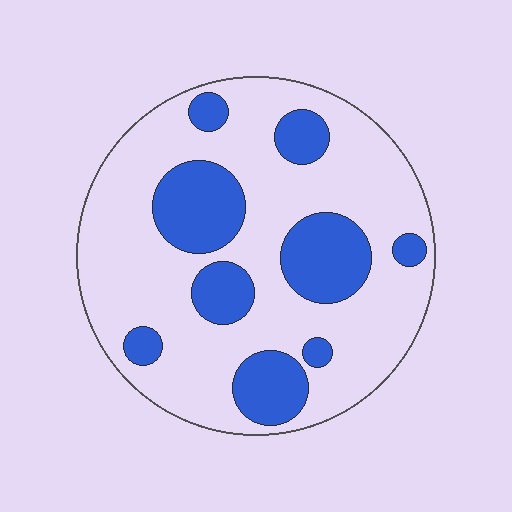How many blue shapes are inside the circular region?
9.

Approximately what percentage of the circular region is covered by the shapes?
Approximately 30%.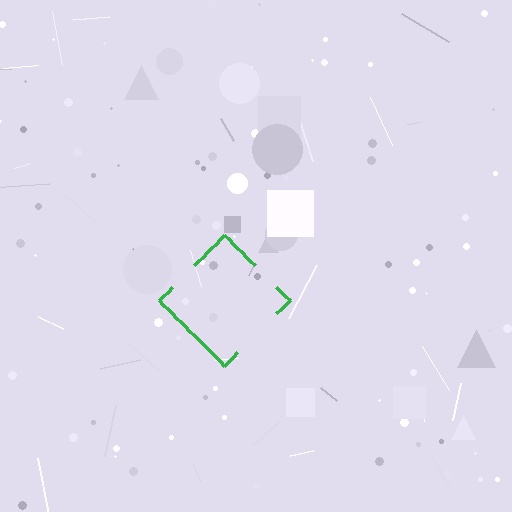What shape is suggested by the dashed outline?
The dashed outline suggests a diamond.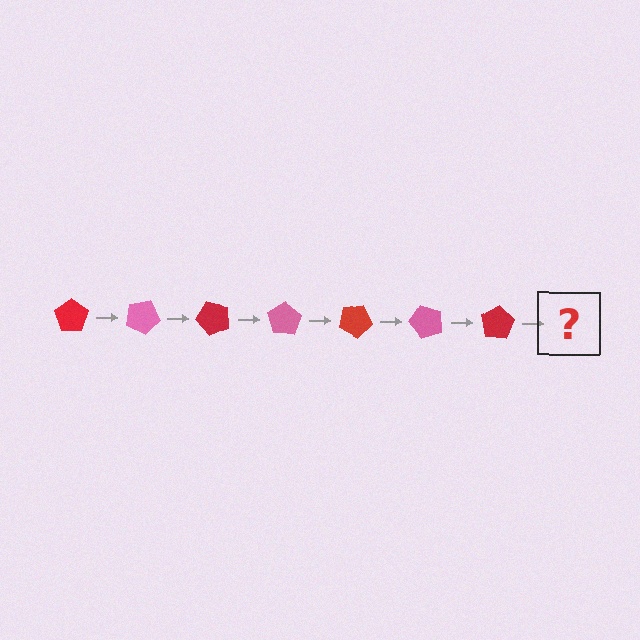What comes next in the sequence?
The next element should be a pink pentagon, rotated 175 degrees from the start.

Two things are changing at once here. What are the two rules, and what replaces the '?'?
The two rules are that it rotates 25 degrees each step and the color cycles through red and pink. The '?' should be a pink pentagon, rotated 175 degrees from the start.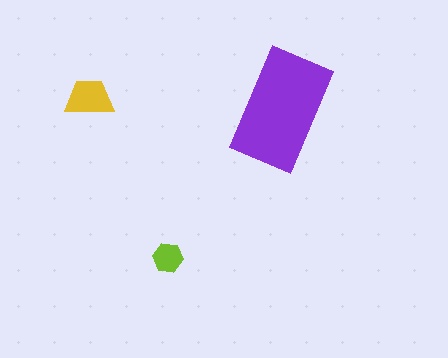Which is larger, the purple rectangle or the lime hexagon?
The purple rectangle.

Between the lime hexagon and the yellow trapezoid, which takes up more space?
The yellow trapezoid.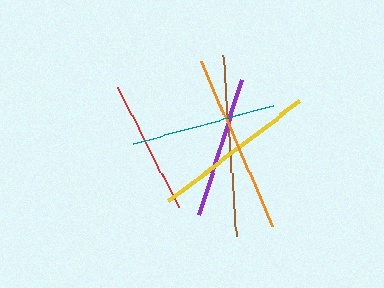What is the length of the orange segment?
The orange segment is approximately 180 pixels long.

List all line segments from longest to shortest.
From longest to shortest: brown, orange, yellow, teal, purple, red.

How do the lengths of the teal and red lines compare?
The teal and red lines are approximately the same length.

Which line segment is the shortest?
The red line is the shortest at approximately 134 pixels.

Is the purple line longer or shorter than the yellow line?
The yellow line is longer than the purple line.